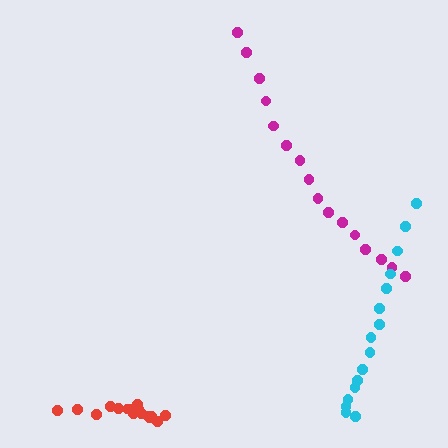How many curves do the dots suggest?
There are 3 distinct paths.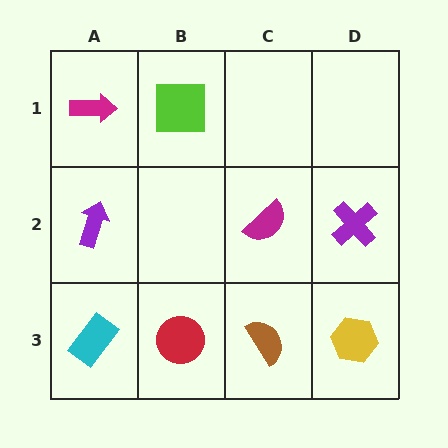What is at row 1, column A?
A magenta arrow.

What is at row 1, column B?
A lime square.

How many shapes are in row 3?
4 shapes.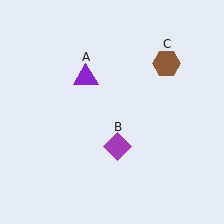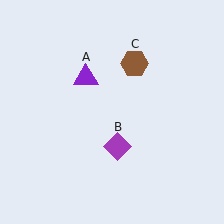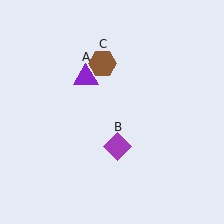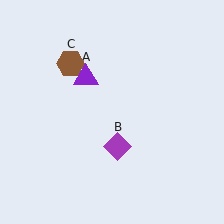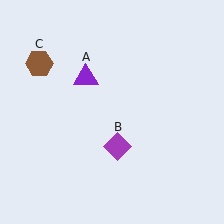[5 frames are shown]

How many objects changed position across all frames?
1 object changed position: brown hexagon (object C).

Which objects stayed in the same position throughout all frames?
Purple triangle (object A) and purple diamond (object B) remained stationary.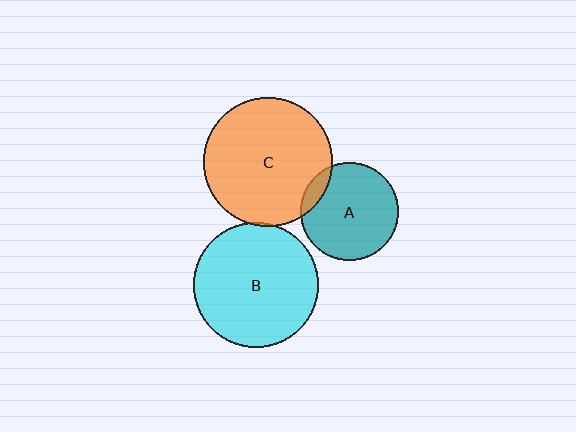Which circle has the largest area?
Circle C (orange).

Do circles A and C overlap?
Yes.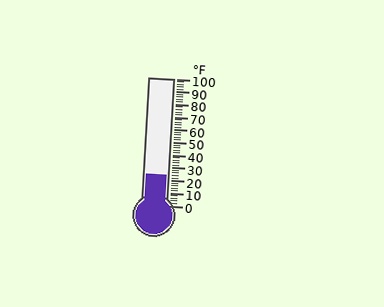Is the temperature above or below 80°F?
The temperature is below 80°F.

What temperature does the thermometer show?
The thermometer shows approximately 24°F.